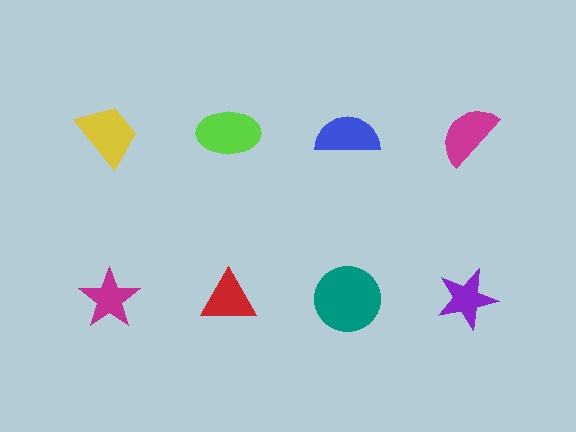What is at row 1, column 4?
A magenta semicircle.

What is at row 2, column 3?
A teal circle.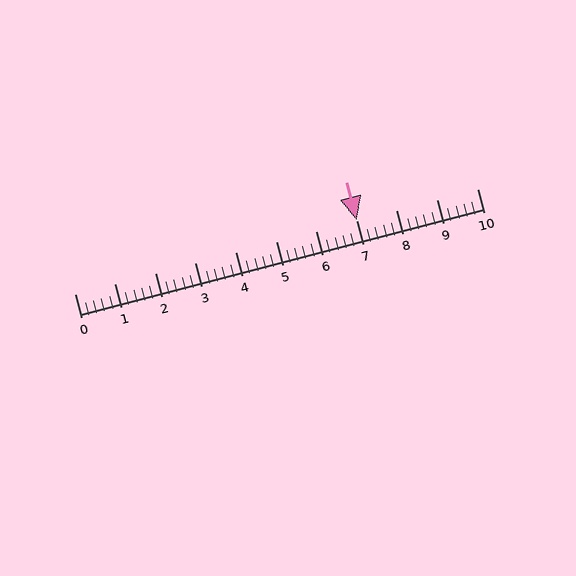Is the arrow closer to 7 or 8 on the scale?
The arrow is closer to 7.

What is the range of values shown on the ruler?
The ruler shows values from 0 to 10.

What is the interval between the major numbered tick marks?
The major tick marks are spaced 1 units apart.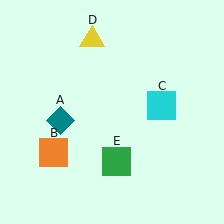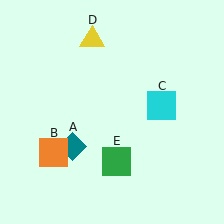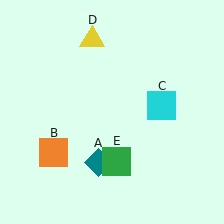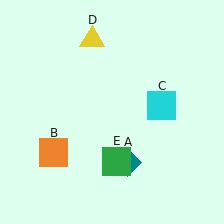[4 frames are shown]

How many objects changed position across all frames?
1 object changed position: teal diamond (object A).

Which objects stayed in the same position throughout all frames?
Orange square (object B) and cyan square (object C) and yellow triangle (object D) and green square (object E) remained stationary.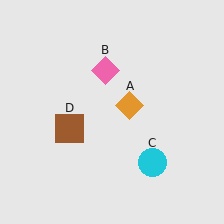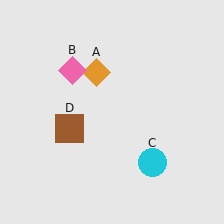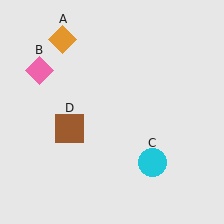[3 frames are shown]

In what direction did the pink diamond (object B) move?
The pink diamond (object B) moved left.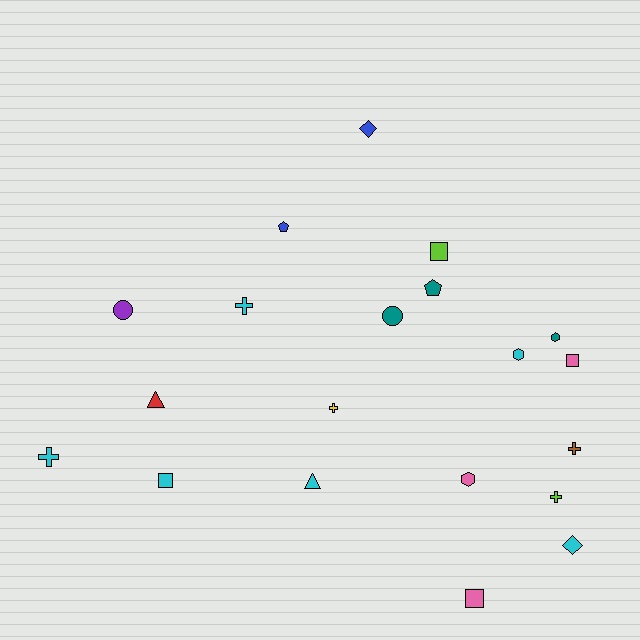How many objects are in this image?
There are 20 objects.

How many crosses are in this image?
There are 5 crosses.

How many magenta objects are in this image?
There are no magenta objects.